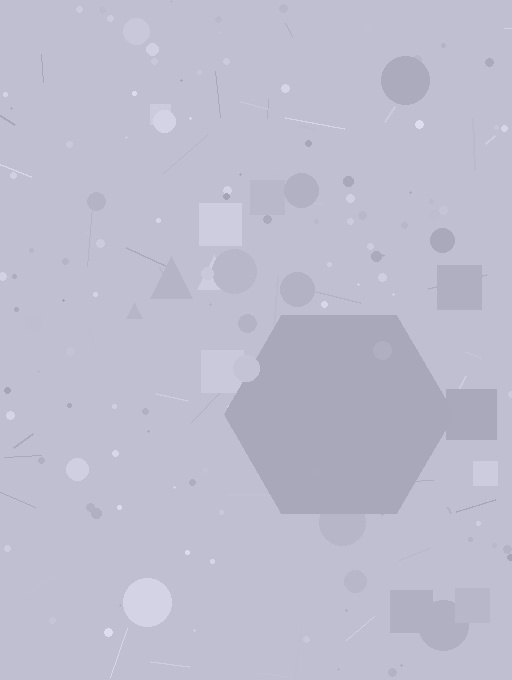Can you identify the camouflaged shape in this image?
The camouflaged shape is a hexagon.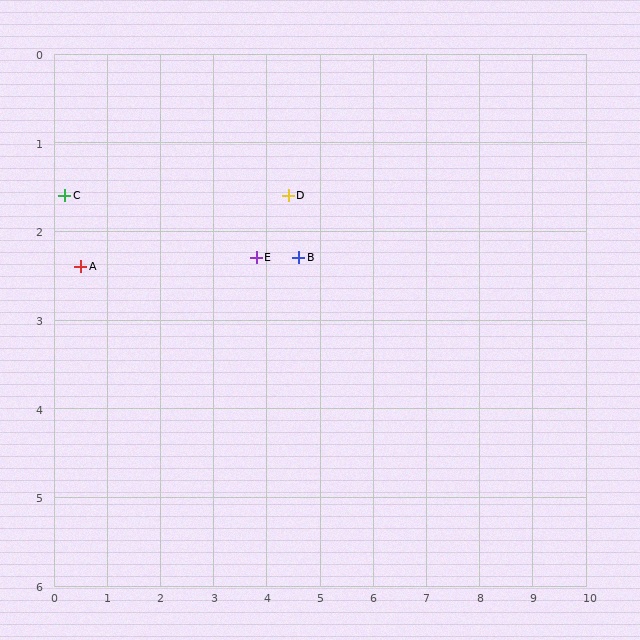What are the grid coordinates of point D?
Point D is at approximately (4.4, 1.6).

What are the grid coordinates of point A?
Point A is at approximately (0.5, 2.4).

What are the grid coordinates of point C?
Point C is at approximately (0.2, 1.6).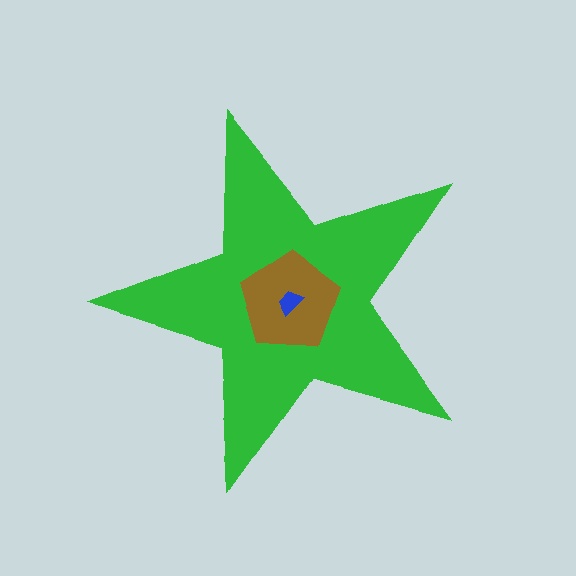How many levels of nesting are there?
3.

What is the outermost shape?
The green star.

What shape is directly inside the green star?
The brown pentagon.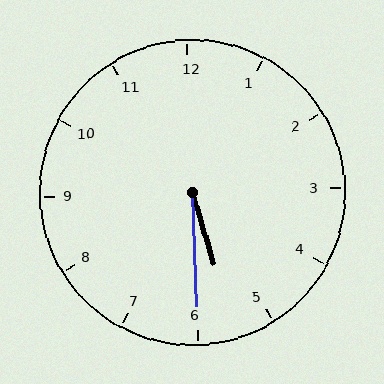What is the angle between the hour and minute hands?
Approximately 15 degrees.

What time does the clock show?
5:30.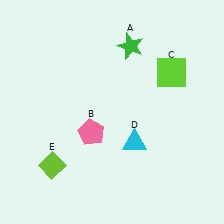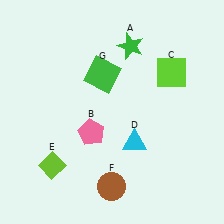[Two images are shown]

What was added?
A brown circle (F), a green square (G) were added in Image 2.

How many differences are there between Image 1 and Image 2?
There are 2 differences between the two images.